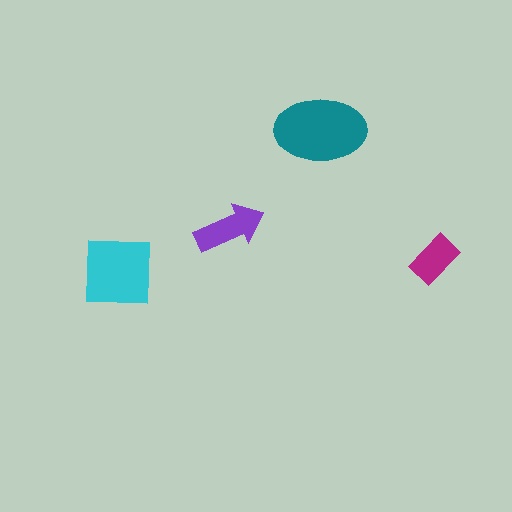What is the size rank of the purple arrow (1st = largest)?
3rd.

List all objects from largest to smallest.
The teal ellipse, the cyan square, the purple arrow, the magenta rectangle.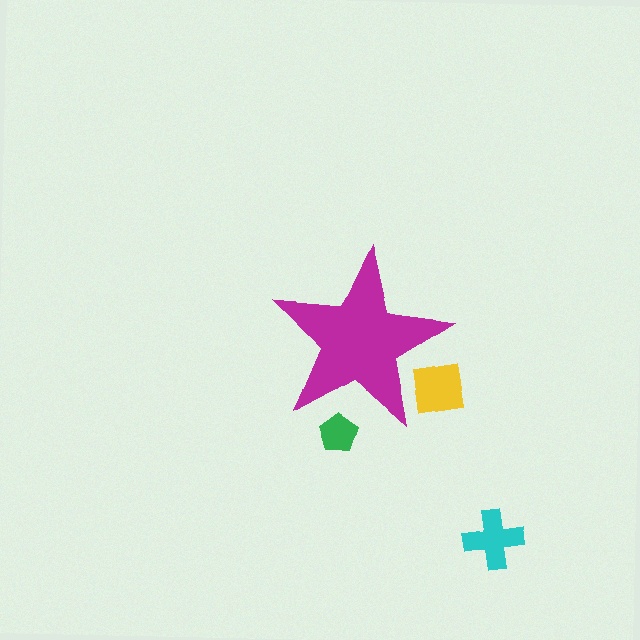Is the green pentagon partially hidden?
Yes, the green pentagon is partially hidden behind the magenta star.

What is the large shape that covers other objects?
A magenta star.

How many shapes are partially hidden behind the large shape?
2 shapes are partially hidden.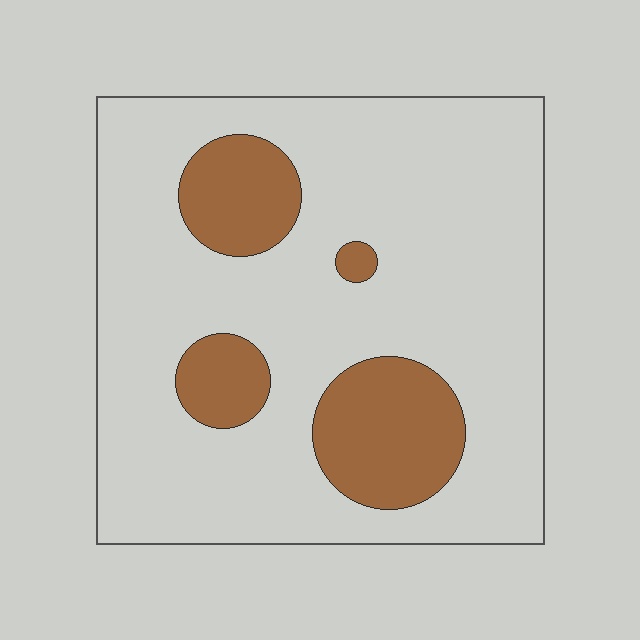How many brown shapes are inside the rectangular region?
4.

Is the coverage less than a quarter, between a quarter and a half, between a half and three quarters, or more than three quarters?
Less than a quarter.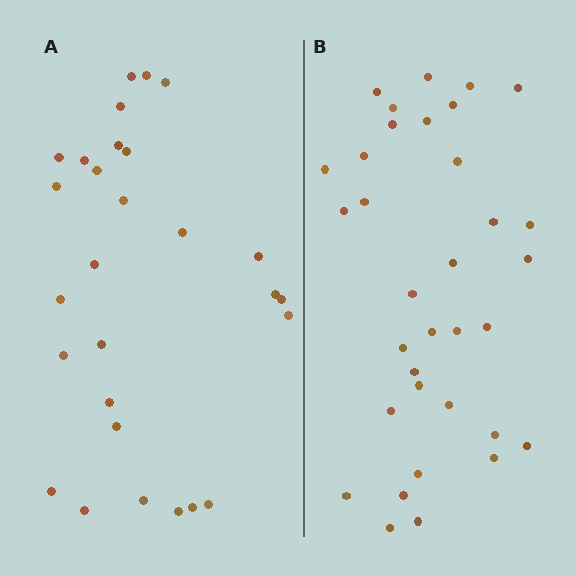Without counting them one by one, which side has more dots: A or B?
Region B (the right region) has more dots.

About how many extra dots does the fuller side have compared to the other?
Region B has about 6 more dots than region A.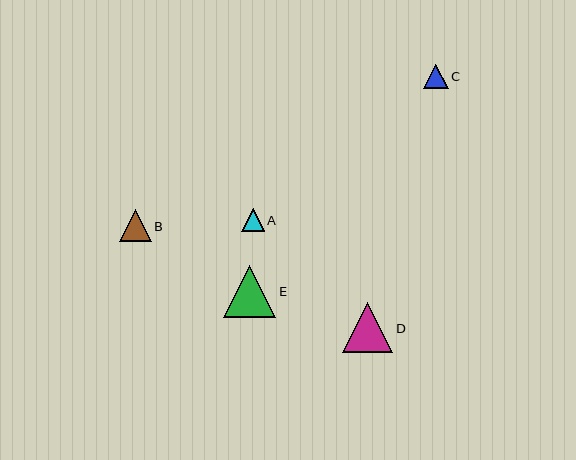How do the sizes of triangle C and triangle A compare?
Triangle C and triangle A are approximately the same size.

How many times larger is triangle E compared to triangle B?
Triangle E is approximately 1.6 times the size of triangle B.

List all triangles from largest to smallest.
From largest to smallest: E, D, B, C, A.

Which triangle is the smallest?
Triangle A is the smallest with a size of approximately 23 pixels.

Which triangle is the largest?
Triangle E is the largest with a size of approximately 52 pixels.